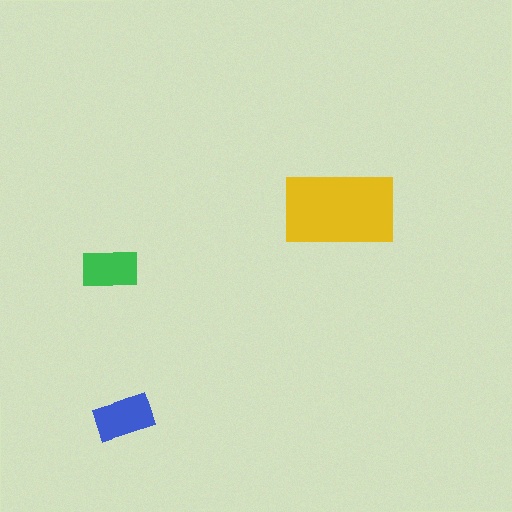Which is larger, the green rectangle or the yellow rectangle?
The yellow one.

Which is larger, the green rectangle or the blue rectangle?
The blue one.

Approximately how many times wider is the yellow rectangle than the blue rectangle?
About 2 times wider.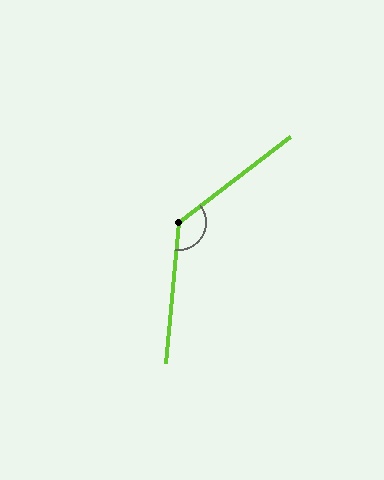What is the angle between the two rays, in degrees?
Approximately 133 degrees.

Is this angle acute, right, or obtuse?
It is obtuse.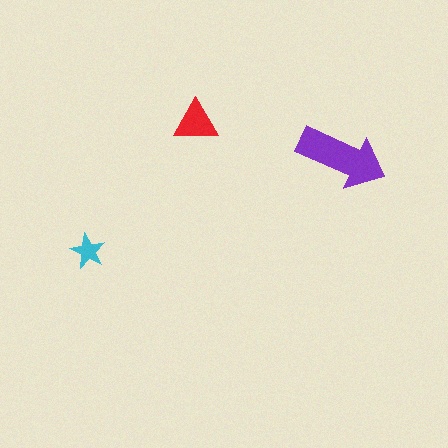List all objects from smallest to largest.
The cyan star, the red triangle, the purple arrow.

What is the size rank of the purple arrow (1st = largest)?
1st.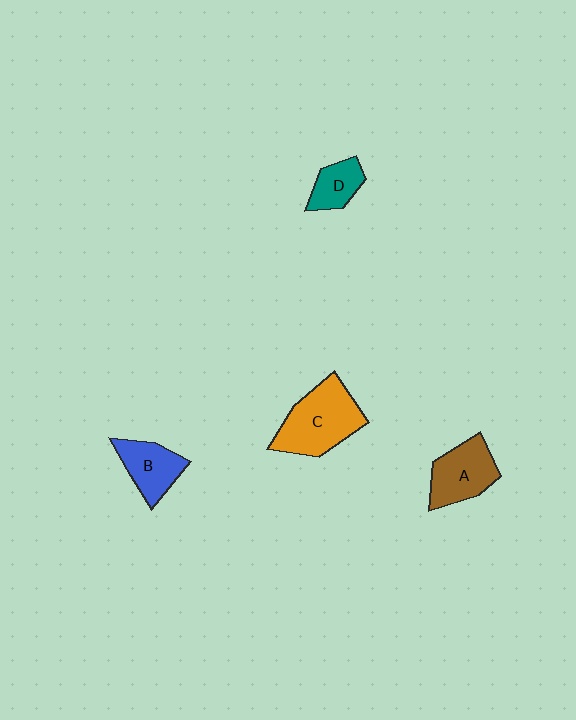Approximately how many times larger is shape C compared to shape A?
Approximately 1.3 times.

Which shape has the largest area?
Shape C (orange).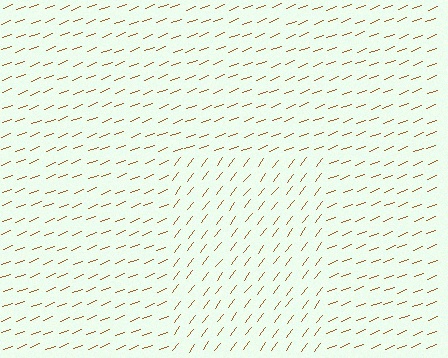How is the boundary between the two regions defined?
The boundary is defined purely by a change in line orientation (approximately 32 degrees difference). All lines are the same color and thickness.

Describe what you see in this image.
The image is filled with small brown line segments. A rectangle region in the image has lines oriented differently from the surrounding lines, creating a visible texture boundary.